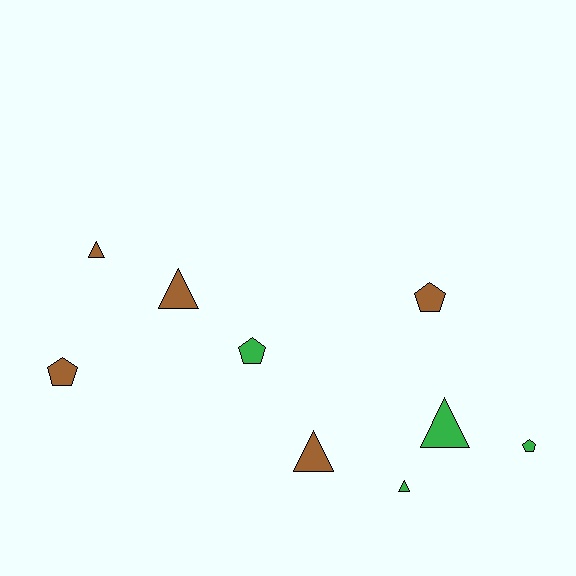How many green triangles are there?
There are 2 green triangles.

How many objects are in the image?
There are 9 objects.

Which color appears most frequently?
Brown, with 5 objects.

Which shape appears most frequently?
Triangle, with 5 objects.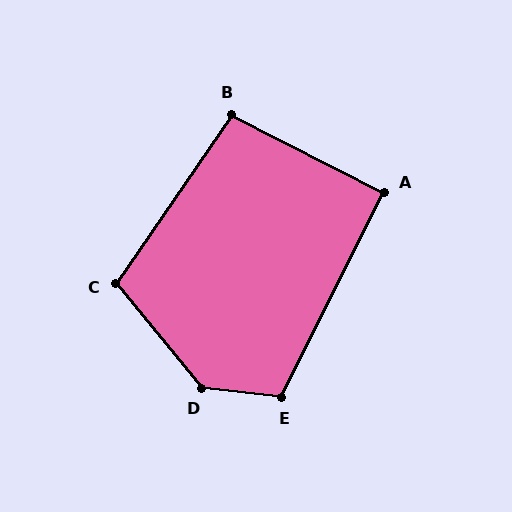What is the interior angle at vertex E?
Approximately 111 degrees (obtuse).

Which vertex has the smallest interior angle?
A, at approximately 90 degrees.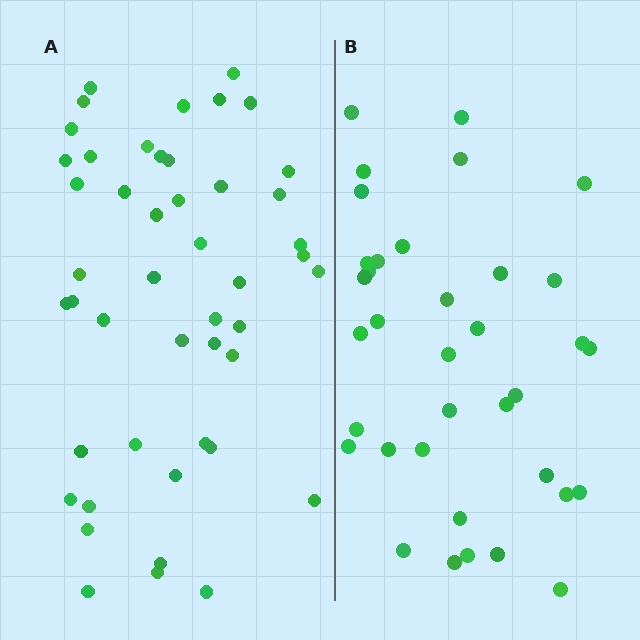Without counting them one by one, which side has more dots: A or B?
Region A (the left region) has more dots.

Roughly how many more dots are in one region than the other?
Region A has roughly 12 or so more dots than region B.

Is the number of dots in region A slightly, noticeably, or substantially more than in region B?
Region A has noticeably more, but not dramatically so. The ratio is roughly 1.3 to 1.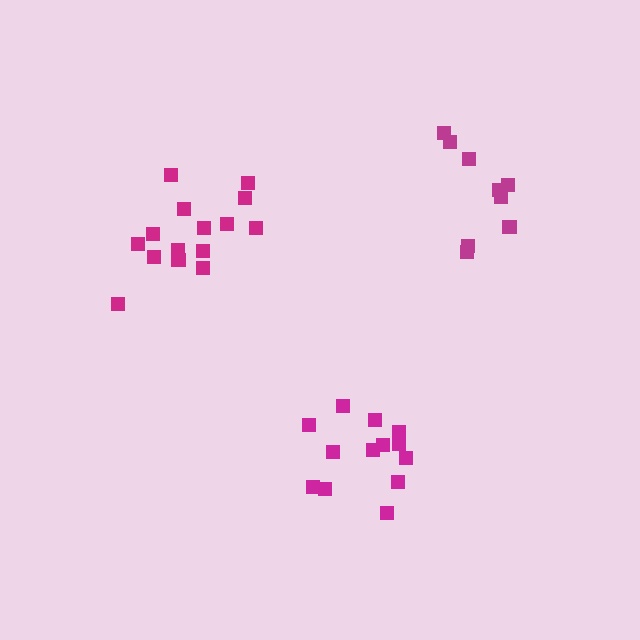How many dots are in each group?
Group 1: 15 dots, Group 2: 9 dots, Group 3: 13 dots (37 total).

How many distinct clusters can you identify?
There are 3 distinct clusters.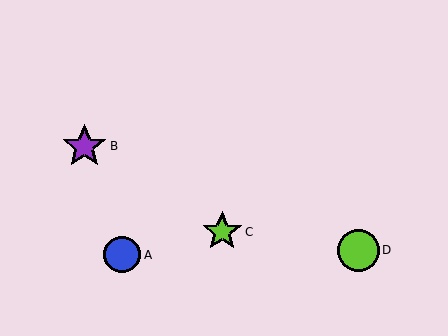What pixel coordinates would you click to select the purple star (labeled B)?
Click at (84, 146) to select the purple star B.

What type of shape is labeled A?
Shape A is a blue circle.